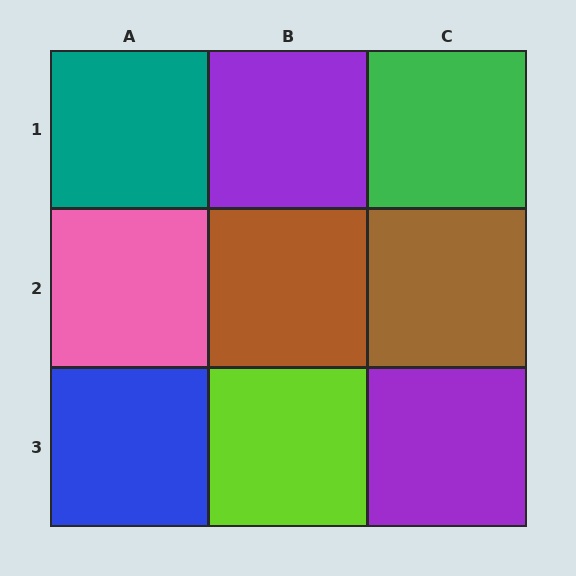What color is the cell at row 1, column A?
Teal.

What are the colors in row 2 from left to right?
Pink, brown, brown.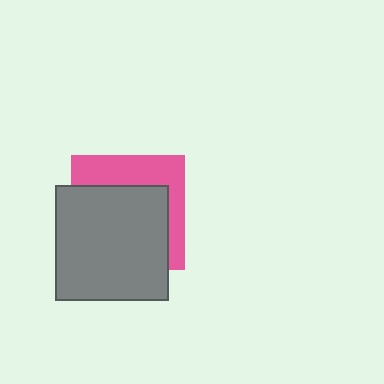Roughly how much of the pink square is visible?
A small part of it is visible (roughly 37%).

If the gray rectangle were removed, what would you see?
You would see the complete pink square.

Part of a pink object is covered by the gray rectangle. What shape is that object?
It is a square.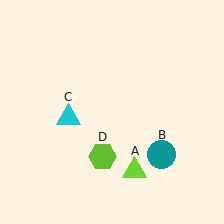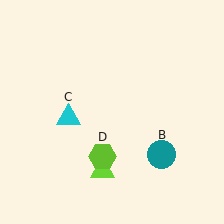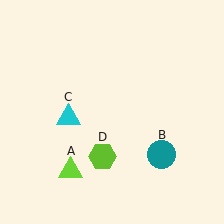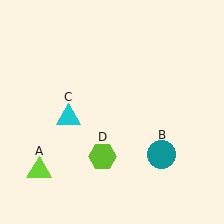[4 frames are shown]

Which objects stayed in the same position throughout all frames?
Teal circle (object B) and cyan triangle (object C) and lime hexagon (object D) remained stationary.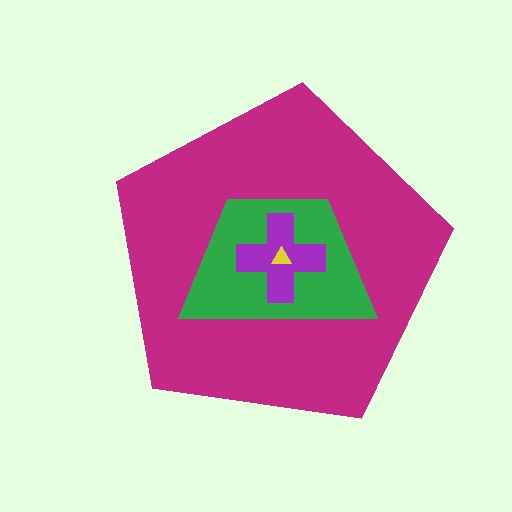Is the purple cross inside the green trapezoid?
Yes.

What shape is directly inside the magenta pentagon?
The green trapezoid.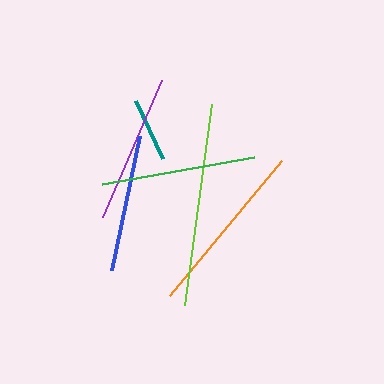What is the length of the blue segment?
The blue segment is approximately 136 pixels long.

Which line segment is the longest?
The lime line is the longest at approximately 203 pixels.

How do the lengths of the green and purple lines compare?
The green and purple lines are approximately the same length.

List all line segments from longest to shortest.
From longest to shortest: lime, orange, green, purple, blue, teal.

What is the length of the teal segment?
The teal segment is approximately 64 pixels long.